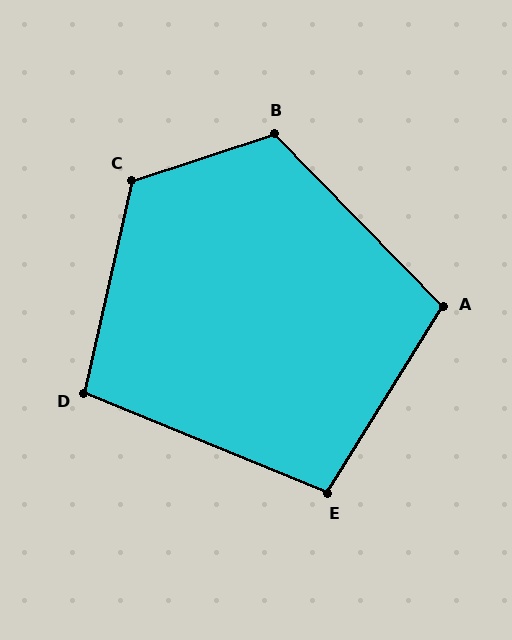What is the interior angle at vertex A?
Approximately 104 degrees (obtuse).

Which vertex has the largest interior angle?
C, at approximately 121 degrees.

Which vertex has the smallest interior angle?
E, at approximately 99 degrees.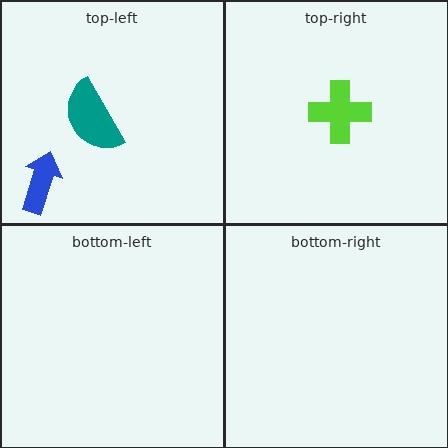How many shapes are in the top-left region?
2.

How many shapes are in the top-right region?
1.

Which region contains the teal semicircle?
The top-left region.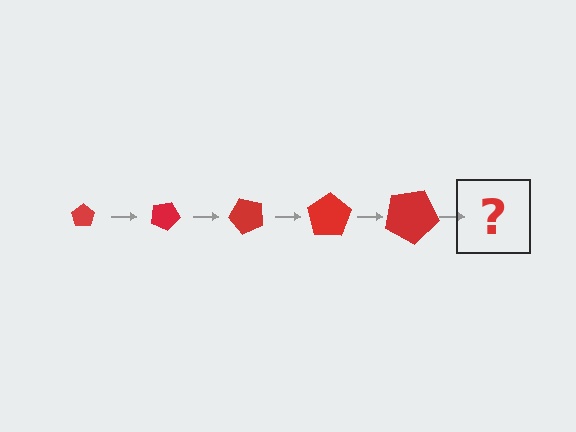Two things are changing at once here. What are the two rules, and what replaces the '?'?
The two rules are that the pentagon grows larger each step and it rotates 25 degrees each step. The '?' should be a pentagon, larger than the previous one and rotated 125 degrees from the start.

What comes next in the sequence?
The next element should be a pentagon, larger than the previous one and rotated 125 degrees from the start.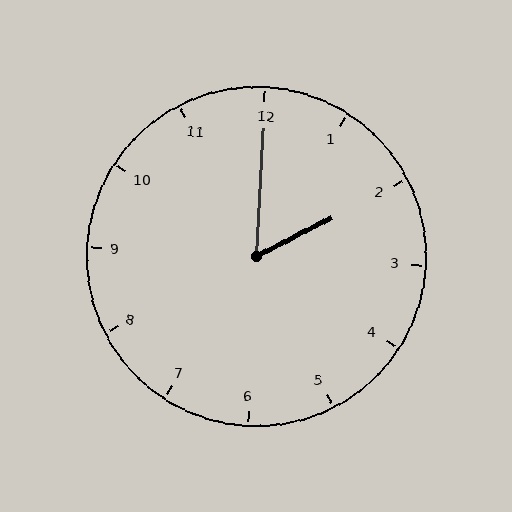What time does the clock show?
2:00.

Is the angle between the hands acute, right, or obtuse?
It is acute.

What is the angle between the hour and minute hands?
Approximately 60 degrees.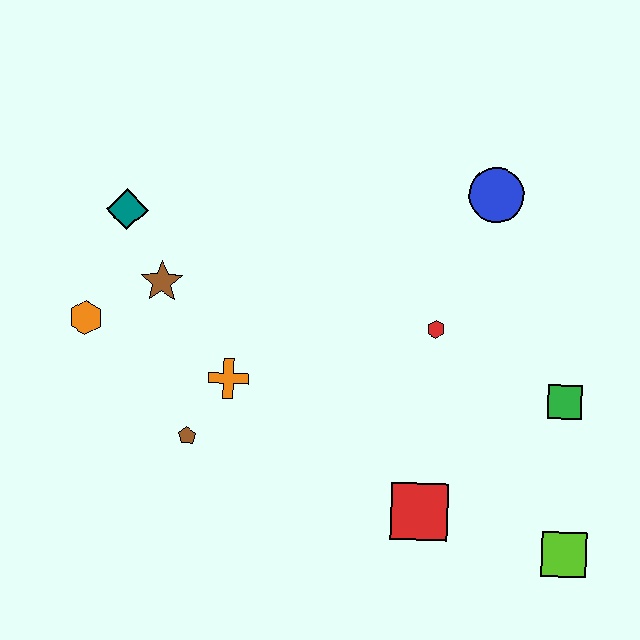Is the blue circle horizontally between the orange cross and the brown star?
No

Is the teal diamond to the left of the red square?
Yes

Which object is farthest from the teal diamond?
The lime square is farthest from the teal diamond.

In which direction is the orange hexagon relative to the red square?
The orange hexagon is to the left of the red square.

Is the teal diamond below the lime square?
No